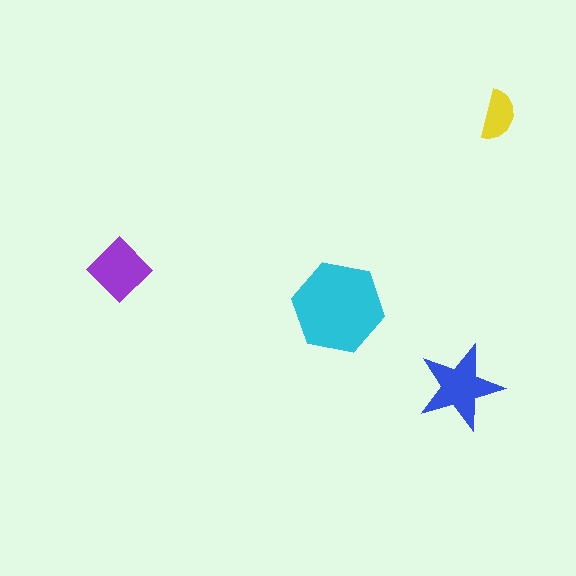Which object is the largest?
The cyan hexagon.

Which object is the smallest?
The yellow semicircle.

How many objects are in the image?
There are 4 objects in the image.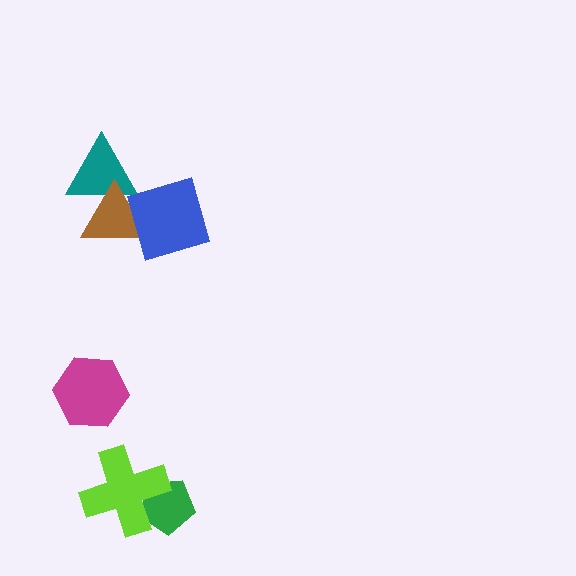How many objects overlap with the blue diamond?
1 object overlaps with the blue diamond.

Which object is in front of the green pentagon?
The lime cross is in front of the green pentagon.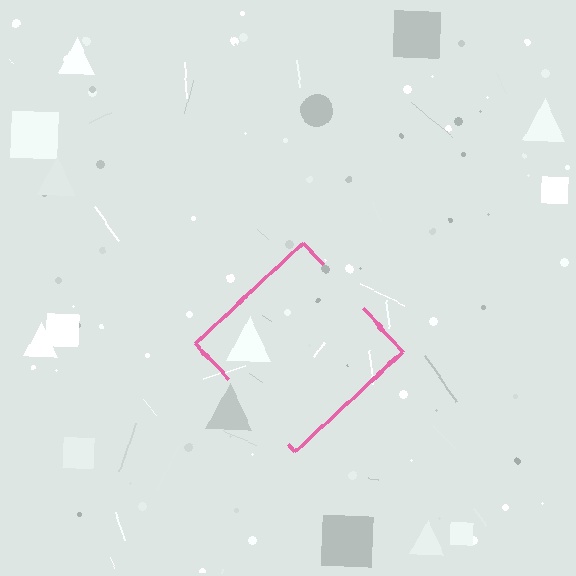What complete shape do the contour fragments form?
The contour fragments form a diamond.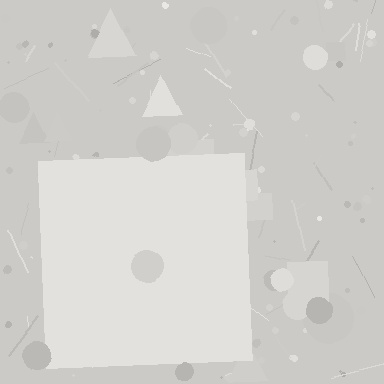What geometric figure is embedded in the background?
A square is embedded in the background.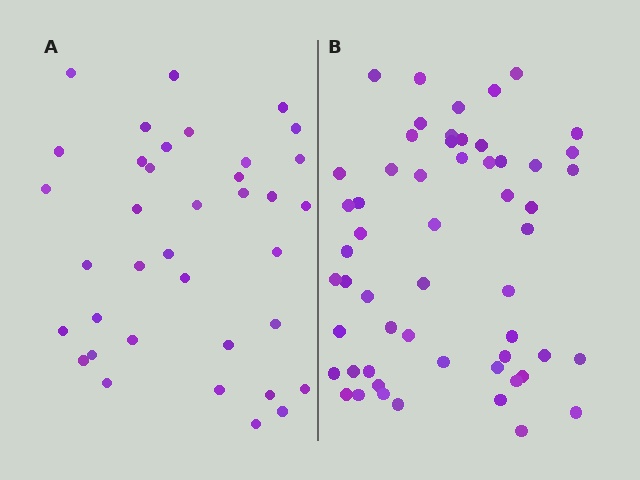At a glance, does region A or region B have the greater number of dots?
Region B (the right region) has more dots.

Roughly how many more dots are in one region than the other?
Region B has approximately 20 more dots than region A.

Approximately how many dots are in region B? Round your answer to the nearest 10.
About 60 dots. (The exact count is 56, which rounds to 60.)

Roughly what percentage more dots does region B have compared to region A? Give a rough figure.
About 50% more.